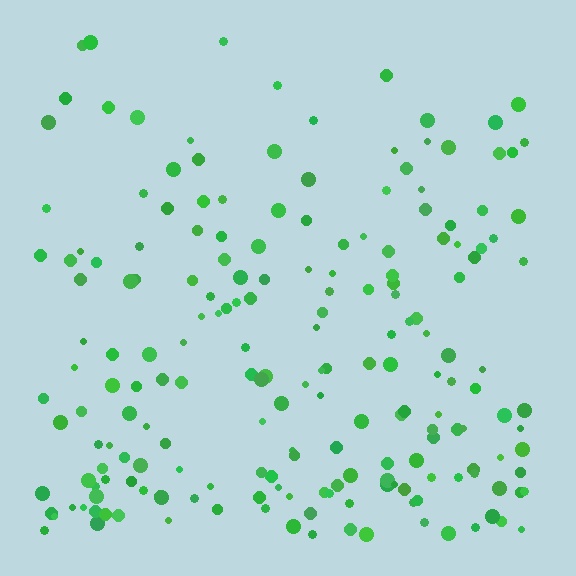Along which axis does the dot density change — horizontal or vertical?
Vertical.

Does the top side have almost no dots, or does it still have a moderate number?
Still a moderate number, just noticeably fewer than the bottom.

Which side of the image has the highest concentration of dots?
The bottom.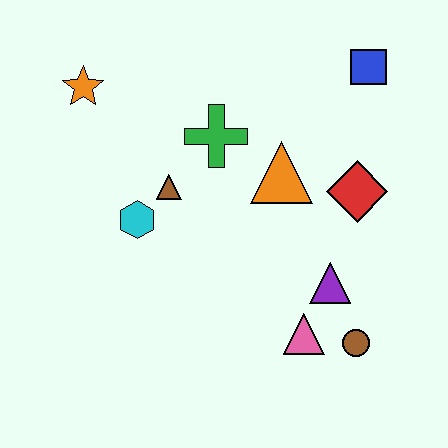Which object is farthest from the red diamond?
The orange star is farthest from the red diamond.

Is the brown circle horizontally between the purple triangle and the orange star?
No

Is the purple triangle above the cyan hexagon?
No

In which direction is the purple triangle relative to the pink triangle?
The purple triangle is above the pink triangle.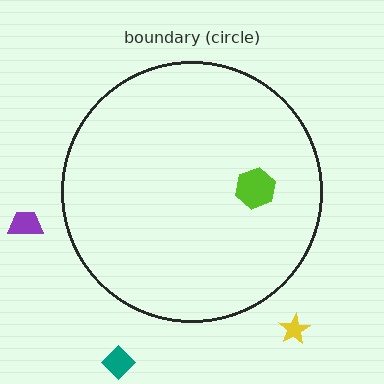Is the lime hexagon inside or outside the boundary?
Inside.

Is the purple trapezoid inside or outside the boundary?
Outside.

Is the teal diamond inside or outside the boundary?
Outside.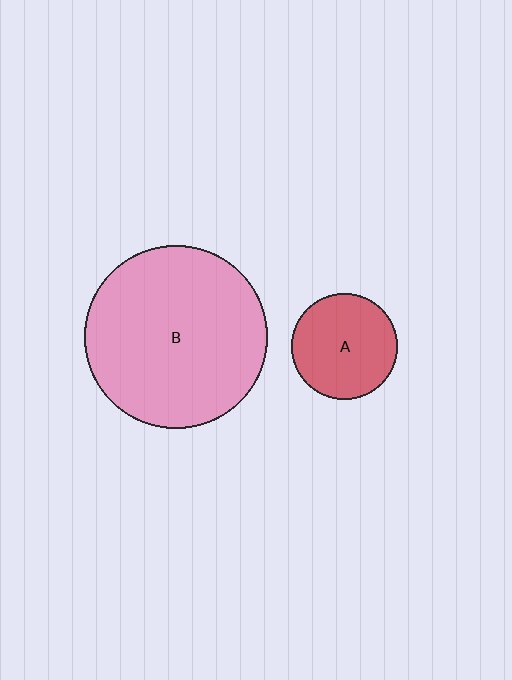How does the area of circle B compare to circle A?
Approximately 3.0 times.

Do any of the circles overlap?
No, none of the circles overlap.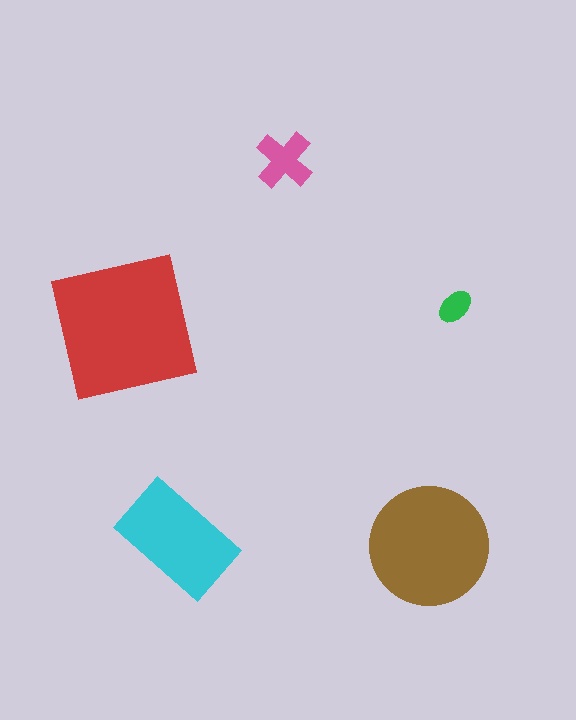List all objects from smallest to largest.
The green ellipse, the pink cross, the cyan rectangle, the brown circle, the red square.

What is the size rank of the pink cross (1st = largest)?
4th.